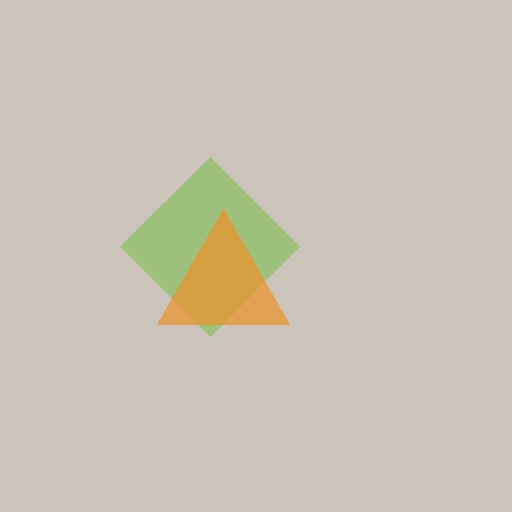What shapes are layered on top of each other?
The layered shapes are: a lime diamond, an orange triangle.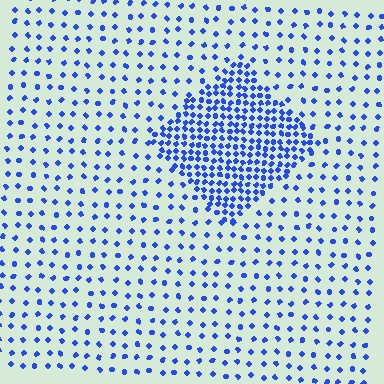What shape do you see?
I see a diamond.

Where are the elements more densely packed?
The elements are more densely packed inside the diamond boundary.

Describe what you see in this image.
The image contains small blue elements arranged at two different densities. A diamond-shaped region is visible where the elements are more densely packed than the surrounding area.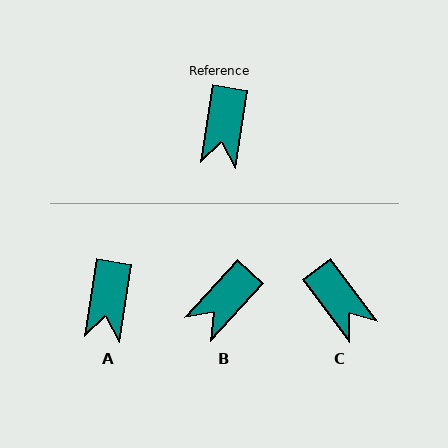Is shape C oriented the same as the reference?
No, it is off by about 46 degrees.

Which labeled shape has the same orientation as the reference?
A.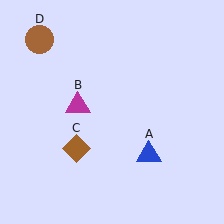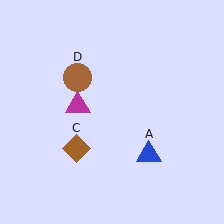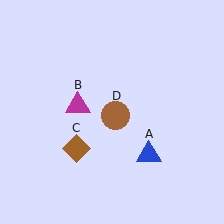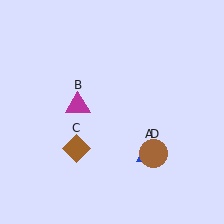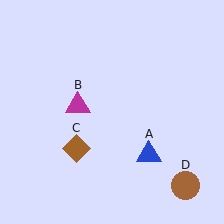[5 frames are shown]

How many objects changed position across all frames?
1 object changed position: brown circle (object D).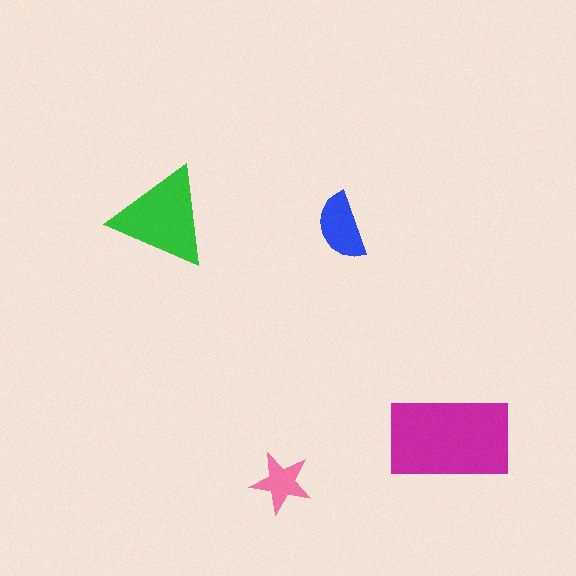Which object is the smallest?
The pink star.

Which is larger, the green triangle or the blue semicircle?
The green triangle.